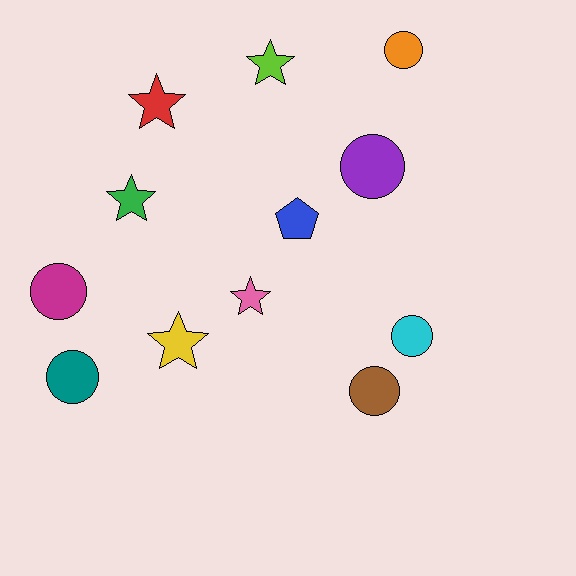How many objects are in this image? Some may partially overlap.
There are 12 objects.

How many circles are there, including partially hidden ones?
There are 6 circles.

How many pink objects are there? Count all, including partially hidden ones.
There is 1 pink object.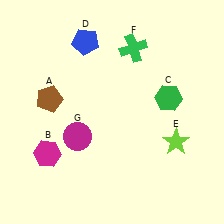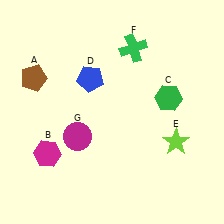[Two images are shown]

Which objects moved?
The objects that moved are: the brown pentagon (A), the blue pentagon (D).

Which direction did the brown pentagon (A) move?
The brown pentagon (A) moved up.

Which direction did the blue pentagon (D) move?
The blue pentagon (D) moved down.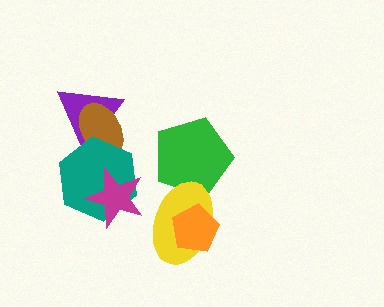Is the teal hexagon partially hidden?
Yes, it is partially covered by another shape.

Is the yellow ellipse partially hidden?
Yes, it is partially covered by another shape.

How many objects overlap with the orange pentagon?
1 object overlaps with the orange pentagon.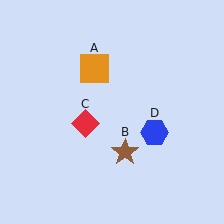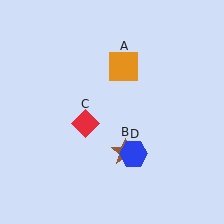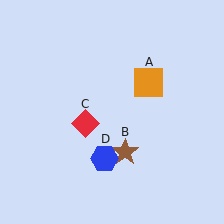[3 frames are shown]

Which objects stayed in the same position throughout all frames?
Brown star (object B) and red diamond (object C) remained stationary.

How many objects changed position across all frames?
2 objects changed position: orange square (object A), blue hexagon (object D).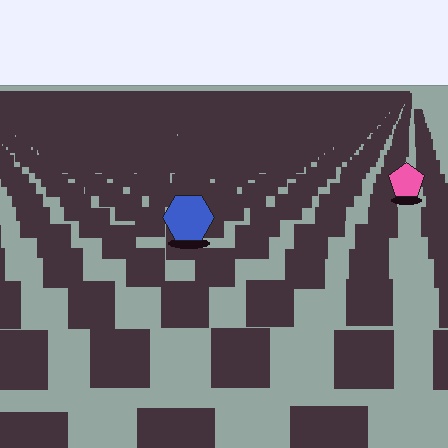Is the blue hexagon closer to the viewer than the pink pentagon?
Yes. The blue hexagon is closer — you can tell from the texture gradient: the ground texture is coarser near it.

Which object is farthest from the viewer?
The pink pentagon is farthest from the viewer. It appears smaller and the ground texture around it is denser.